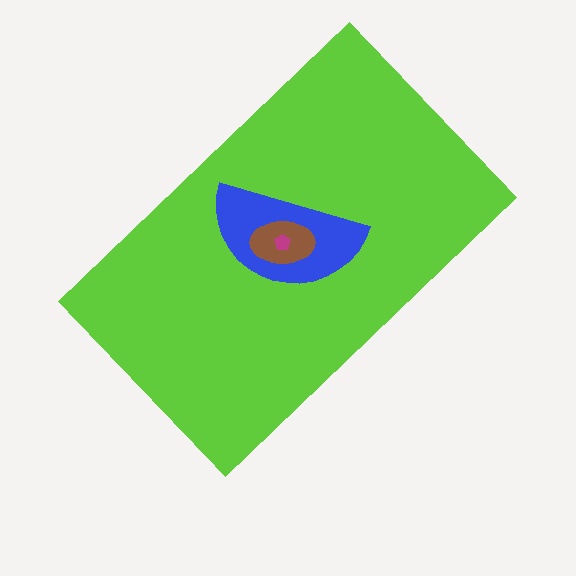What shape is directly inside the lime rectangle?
The blue semicircle.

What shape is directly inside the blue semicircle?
The brown ellipse.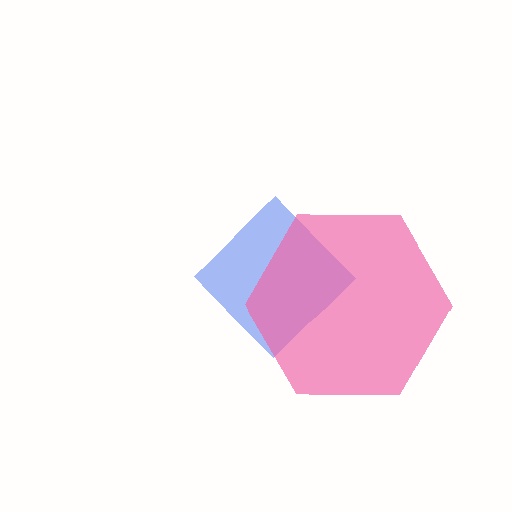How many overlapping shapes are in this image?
There are 2 overlapping shapes in the image.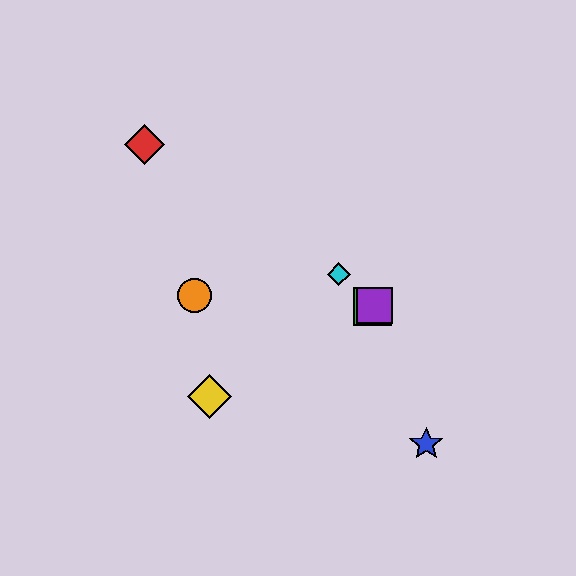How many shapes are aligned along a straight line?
3 shapes (the green square, the yellow diamond, the purple square) are aligned along a straight line.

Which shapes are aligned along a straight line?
The green square, the yellow diamond, the purple square are aligned along a straight line.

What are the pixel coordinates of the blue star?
The blue star is at (426, 444).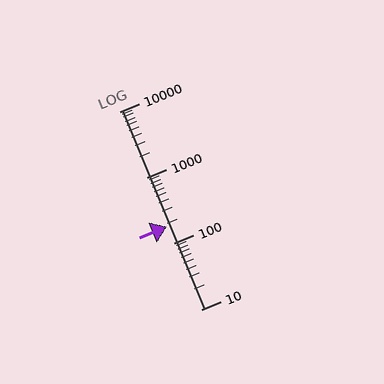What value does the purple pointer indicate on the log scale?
The pointer indicates approximately 180.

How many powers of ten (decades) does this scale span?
The scale spans 3 decades, from 10 to 10000.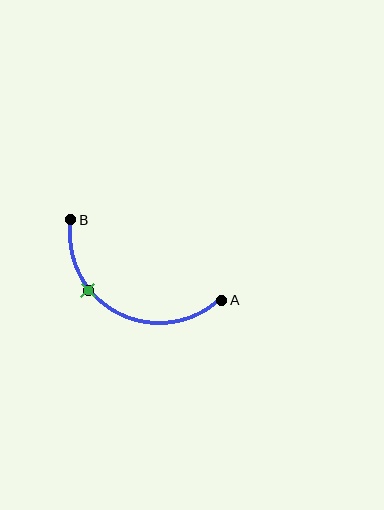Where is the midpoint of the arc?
The arc midpoint is the point on the curve farthest from the straight line joining A and B. It sits below that line.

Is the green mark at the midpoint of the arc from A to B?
No. The green mark lies on the arc but is closer to endpoint B. The arc midpoint would be at the point on the curve equidistant along the arc from both A and B.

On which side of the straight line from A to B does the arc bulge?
The arc bulges below the straight line connecting A and B.